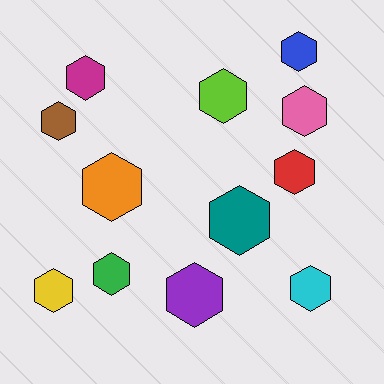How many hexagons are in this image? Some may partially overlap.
There are 12 hexagons.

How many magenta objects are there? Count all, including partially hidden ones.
There is 1 magenta object.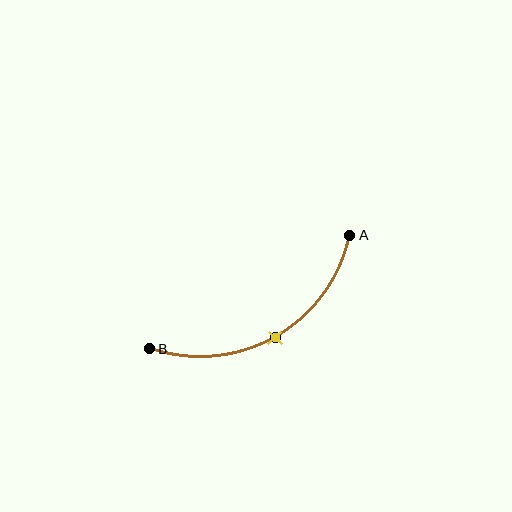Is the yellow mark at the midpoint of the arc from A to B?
Yes. The yellow mark lies on the arc at equal arc-length from both A and B — it is the arc midpoint.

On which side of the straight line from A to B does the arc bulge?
The arc bulges below the straight line connecting A and B.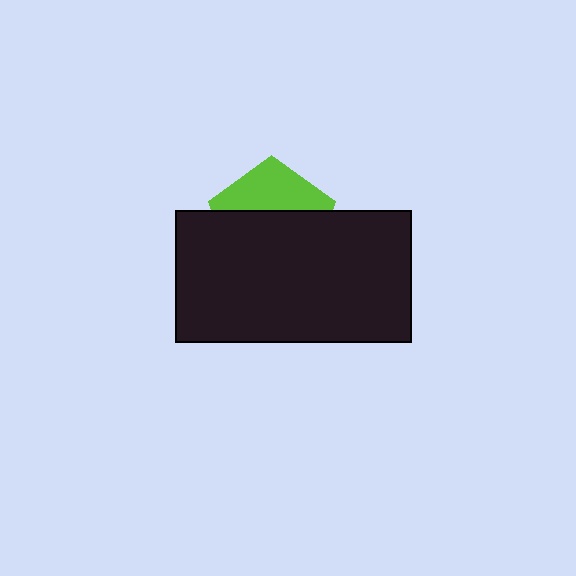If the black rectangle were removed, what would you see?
You would see the complete lime pentagon.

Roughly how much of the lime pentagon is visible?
A small part of it is visible (roughly 37%).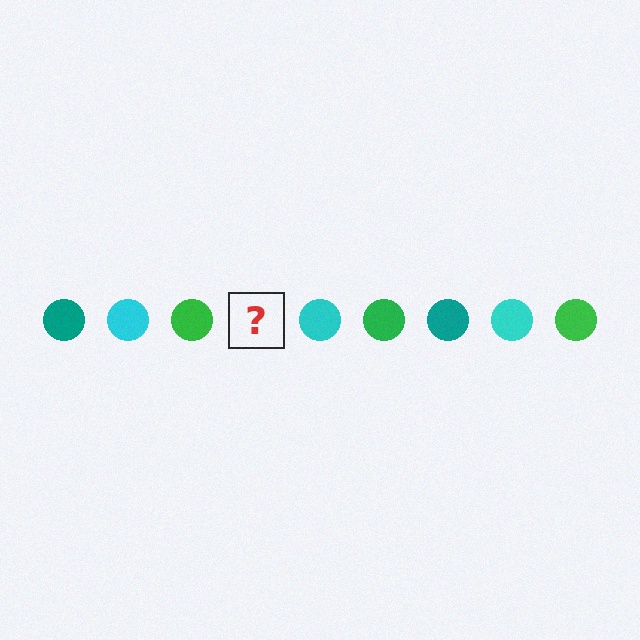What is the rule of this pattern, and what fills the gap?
The rule is that the pattern cycles through teal, cyan, green circles. The gap should be filled with a teal circle.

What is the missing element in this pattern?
The missing element is a teal circle.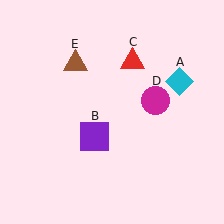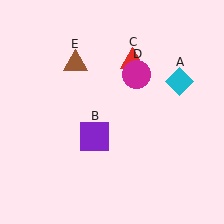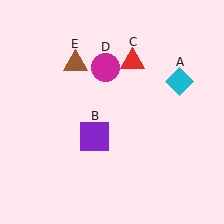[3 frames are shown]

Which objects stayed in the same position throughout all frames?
Cyan diamond (object A) and purple square (object B) and red triangle (object C) and brown triangle (object E) remained stationary.